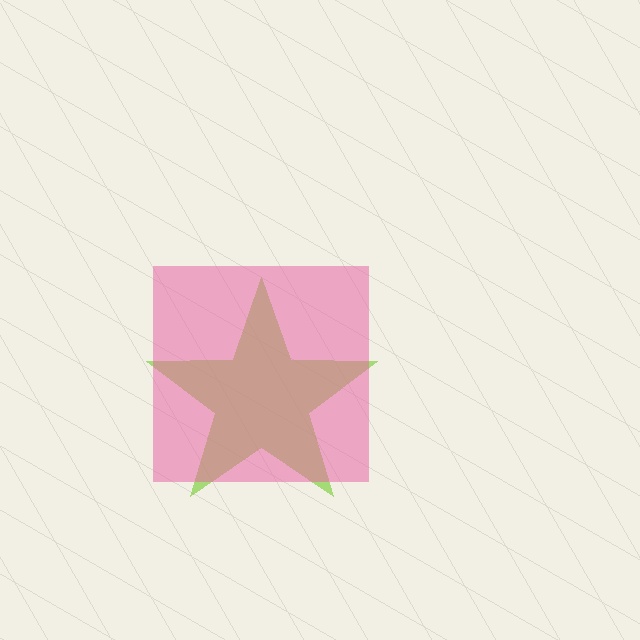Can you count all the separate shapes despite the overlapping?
Yes, there are 2 separate shapes.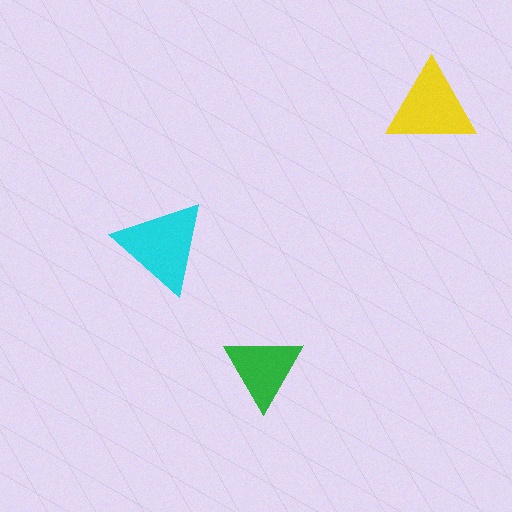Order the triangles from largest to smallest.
the cyan one, the yellow one, the green one.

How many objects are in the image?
There are 3 objects in the image.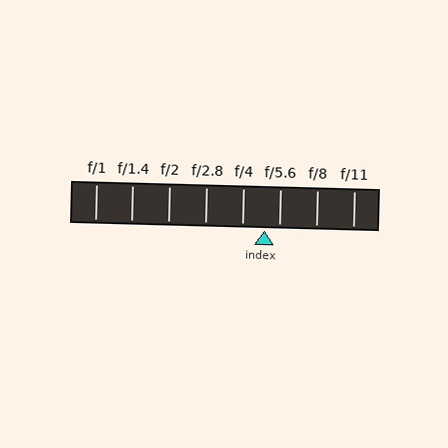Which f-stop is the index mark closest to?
The index mark is closest to f/5.6.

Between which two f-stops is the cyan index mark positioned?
The index mark is between f/4 and f/5.6.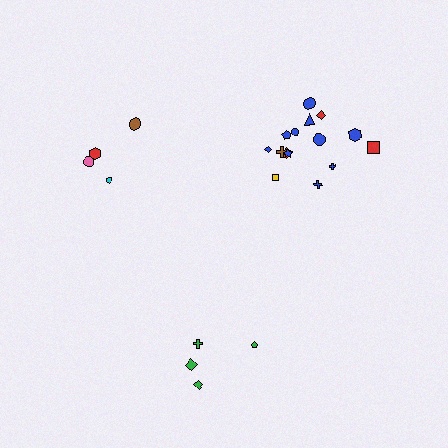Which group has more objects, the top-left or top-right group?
The top-right group.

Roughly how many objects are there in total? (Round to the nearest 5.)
Roughly 25 objects in total.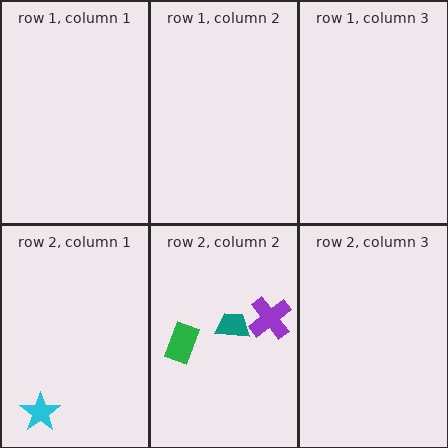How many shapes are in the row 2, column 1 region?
1.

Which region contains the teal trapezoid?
The row 2, column 2 region.